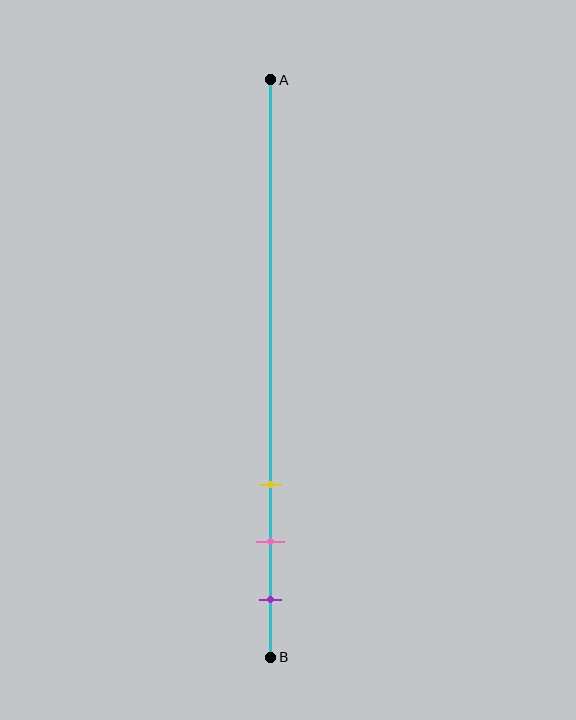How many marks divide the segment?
There are 3 marks dividing the segment.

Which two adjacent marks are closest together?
The pink and purple marks are the closest adjacent pair.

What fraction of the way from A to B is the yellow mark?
The yellow mark is approximately 70% (0.7) of the way from A to B.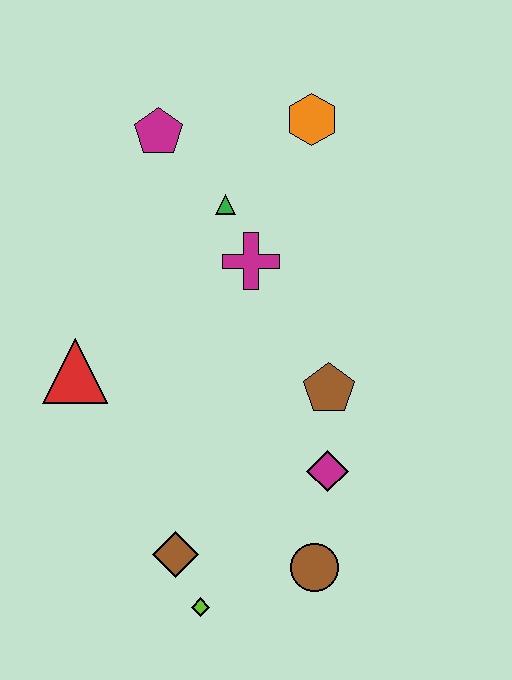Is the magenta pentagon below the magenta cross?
No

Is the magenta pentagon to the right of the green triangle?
No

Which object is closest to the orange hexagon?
The green triangle is closest to the orange hexagon.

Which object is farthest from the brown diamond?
The orange hexagon is farthest from the brown diamond.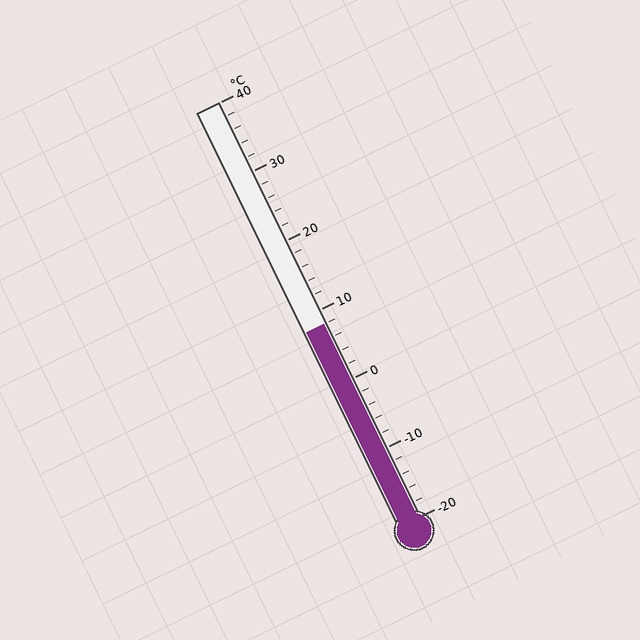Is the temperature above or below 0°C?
The temperature is above 0°C.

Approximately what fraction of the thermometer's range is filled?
The thermometer is filled to approximately 45% of its range.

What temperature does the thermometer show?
The thermometer shows approximately 8°C.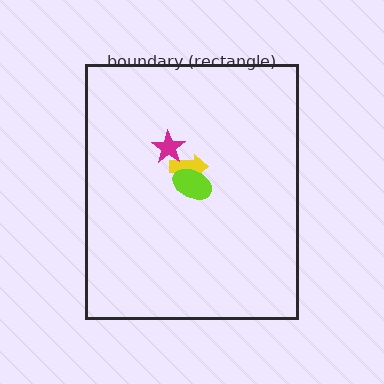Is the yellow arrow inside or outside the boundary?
Inside.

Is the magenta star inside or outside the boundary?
Inside.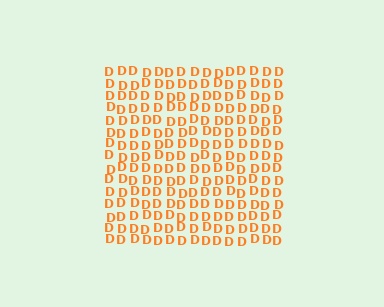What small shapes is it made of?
It is made of small letter D's.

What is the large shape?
The large shape is a square.